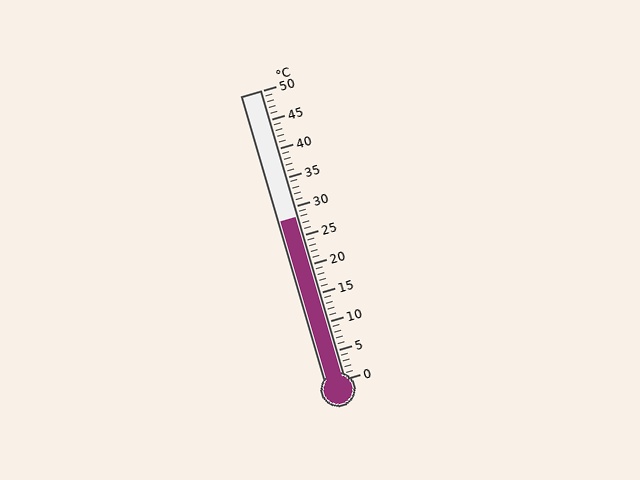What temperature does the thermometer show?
The thermometer shows approximately 28°C.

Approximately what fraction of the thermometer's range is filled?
The thermometer is filled to approximately 55% of its range.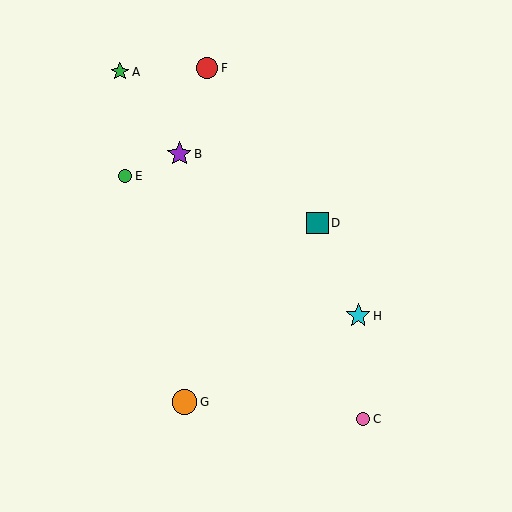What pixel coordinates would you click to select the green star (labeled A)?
Click at (120, 72) to select the green star A.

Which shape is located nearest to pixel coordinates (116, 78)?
The green star (labeled A) at (120, 72) is nearest to that location.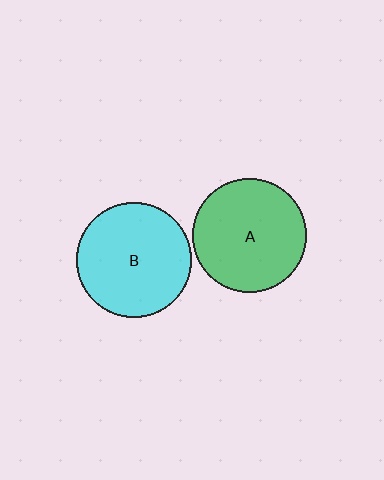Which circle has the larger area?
Circle B (cyan).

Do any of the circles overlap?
No, none of the circles overlap.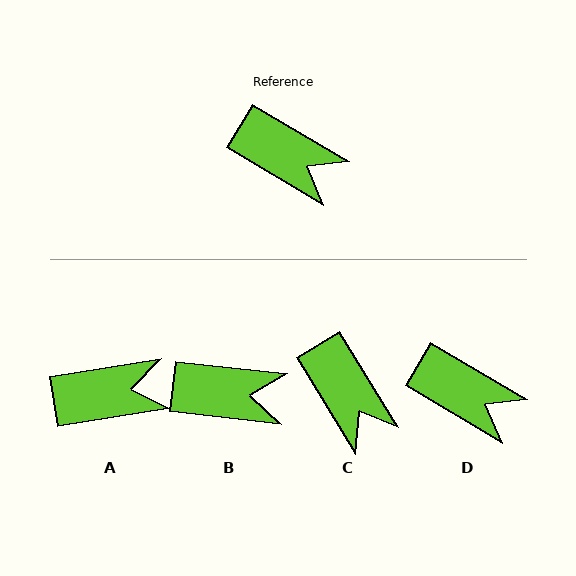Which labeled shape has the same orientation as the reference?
D.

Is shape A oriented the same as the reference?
No, it is off by about 40 degrees.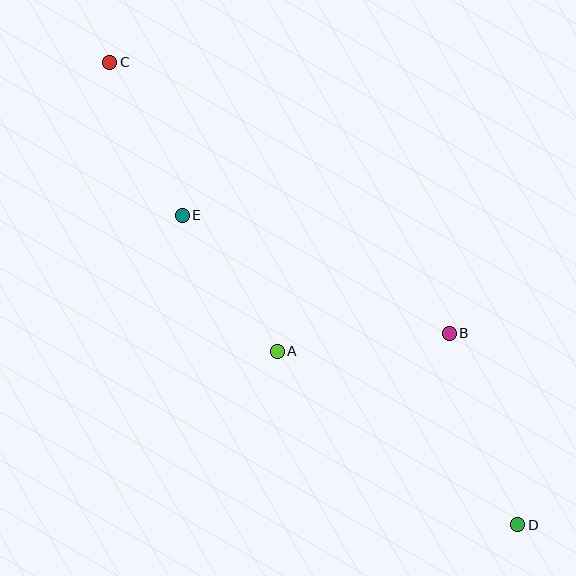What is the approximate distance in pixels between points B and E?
The distance between B and E is approximately 292 pixels.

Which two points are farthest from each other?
Points C and D are farthest from each other.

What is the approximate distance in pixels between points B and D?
The distance between B and D is approximately 203 pixels.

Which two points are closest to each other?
Points A and E are closest to each other.